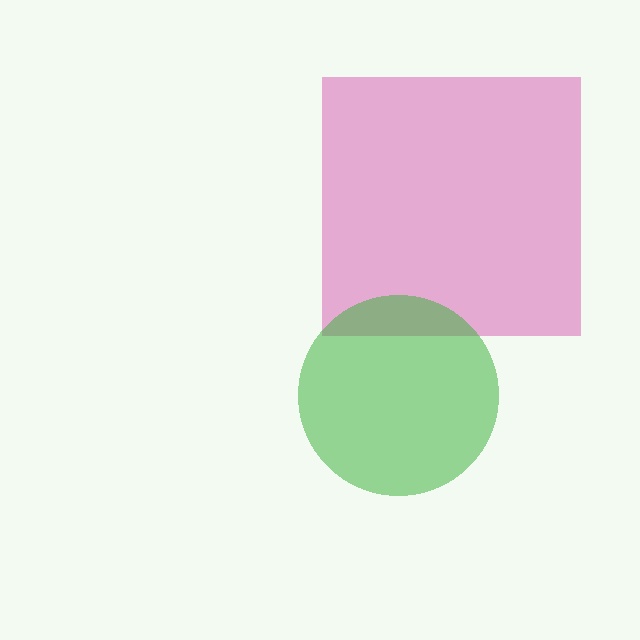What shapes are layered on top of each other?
The layered shapes are: a magenta square, a green circle.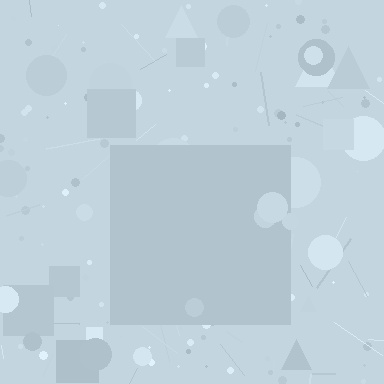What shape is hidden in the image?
A square is hidden in the image.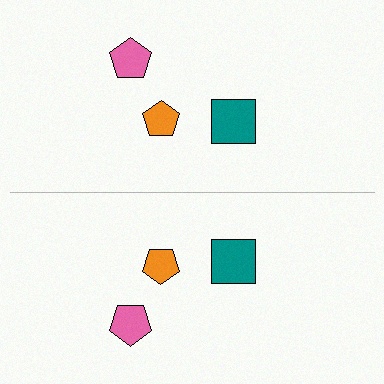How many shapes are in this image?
There are 6 shapes in this image.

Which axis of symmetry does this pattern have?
The pattern has a horizontal axis of symmetry running through the center of the image.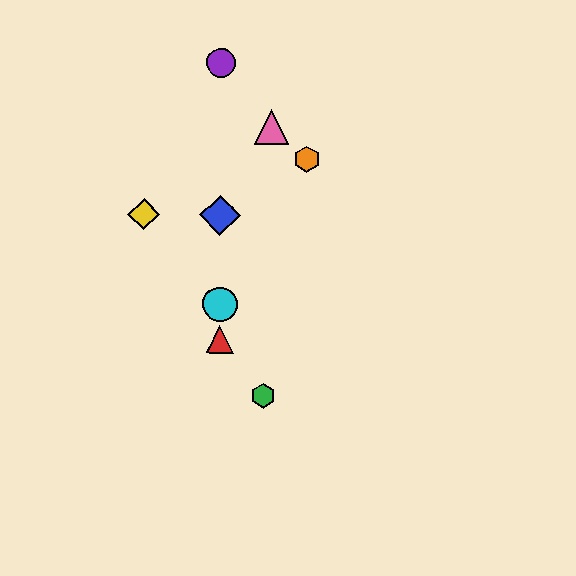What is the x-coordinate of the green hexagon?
The green hexagon is at x≈263.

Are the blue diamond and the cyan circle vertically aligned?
Yes, both are at x≈220.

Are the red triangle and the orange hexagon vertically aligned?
No, the red triangle is at x≈220 and the orange hexagon is at x≈307.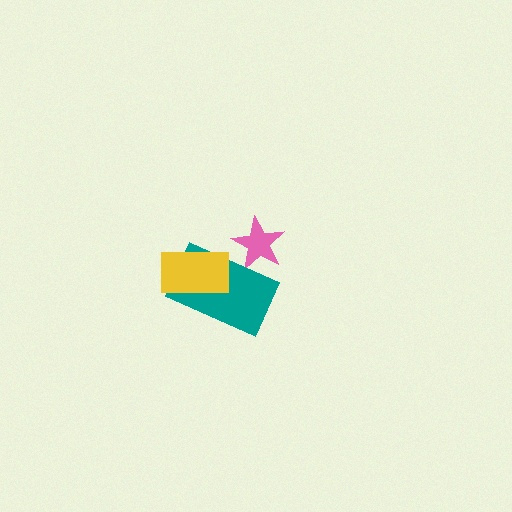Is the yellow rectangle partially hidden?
No, no other shape covers it.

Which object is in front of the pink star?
The teal rectangle is in front of the pink star.